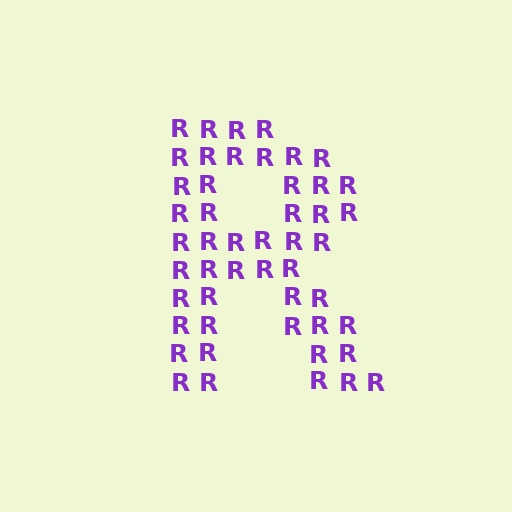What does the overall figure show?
The overall figure shows the letter R.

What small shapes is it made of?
It is made of small letter R's.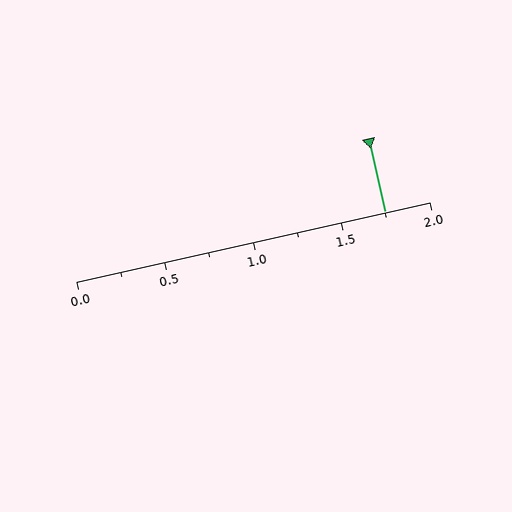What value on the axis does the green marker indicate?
The marker indicates approximately 1.75.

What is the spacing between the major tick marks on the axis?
The major ticks are spaced 0.5 apart.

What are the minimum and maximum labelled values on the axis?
The axis runs from 0.0 to 2.0.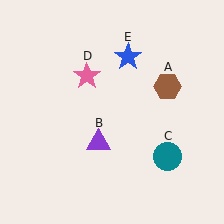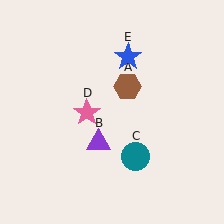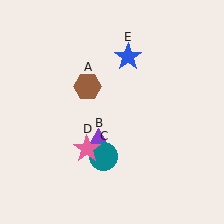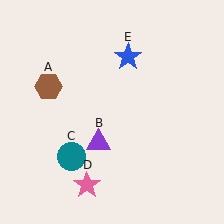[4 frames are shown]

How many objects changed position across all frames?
3 objects changed position: brown hexagon (object A), teal circle (object C), pink star (object D).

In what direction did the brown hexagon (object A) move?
The brown hexagon (object A) moved left.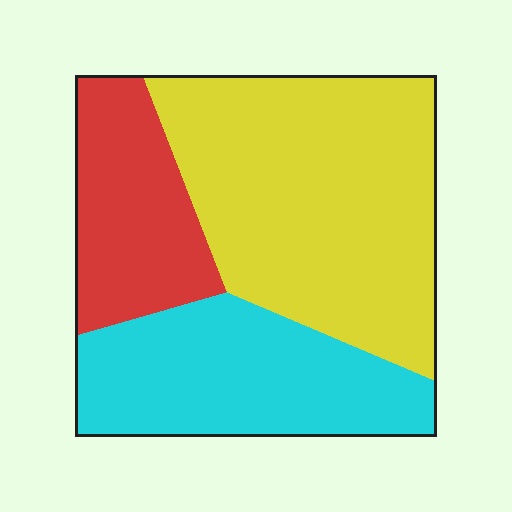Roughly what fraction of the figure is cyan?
Cyan covers roughly 30% of the figure.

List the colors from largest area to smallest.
From largest to smallest: yellow, cyan, red.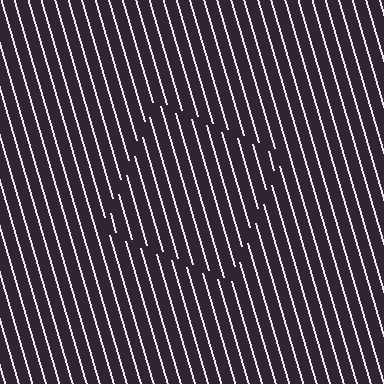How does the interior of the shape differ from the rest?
The interior of the shape contains the same grating, shifted by half a period — the contour is defined by the phase discontinuity where line-ends from the inner and outer gratings abut.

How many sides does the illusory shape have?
4 sides — the line-ends trace a square.